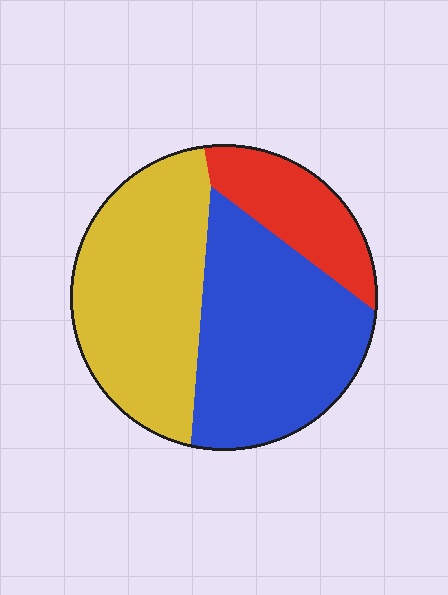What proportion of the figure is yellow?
Yellow covers around 40% of the figure.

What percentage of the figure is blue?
Blue takes up about two fifths (2/5) of the figure.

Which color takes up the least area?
Red, at roughly 15%.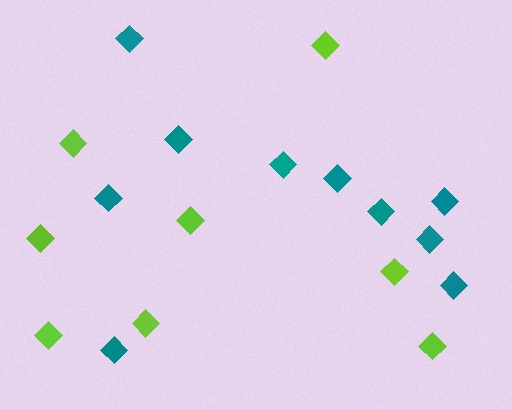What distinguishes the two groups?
There are 2 groups: one group of lime diamonds (8) and one group of teal diamonds (10).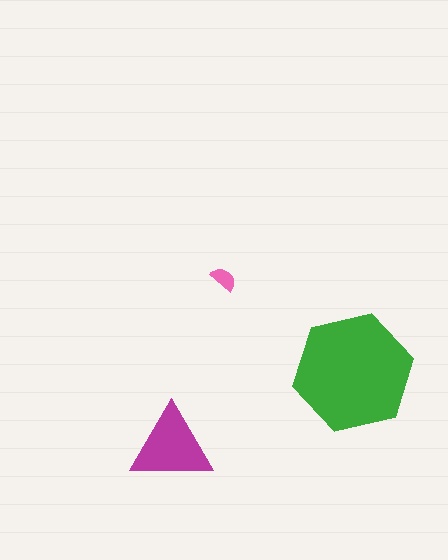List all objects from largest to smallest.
The green hexagon, the magenta triangle, the pink semicircle.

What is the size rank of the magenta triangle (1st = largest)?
2nd.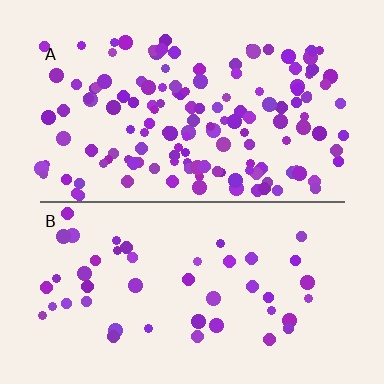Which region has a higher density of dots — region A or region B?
A (the top).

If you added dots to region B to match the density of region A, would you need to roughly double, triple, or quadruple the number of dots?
Approximately triple.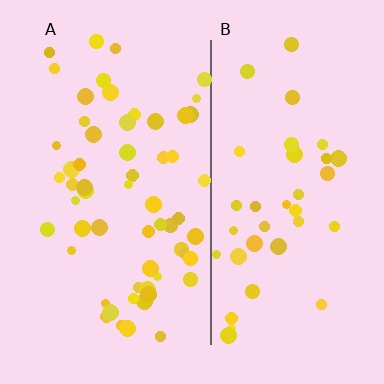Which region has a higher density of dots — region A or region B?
A (the left).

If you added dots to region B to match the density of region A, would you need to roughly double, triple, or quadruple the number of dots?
Approximately double.